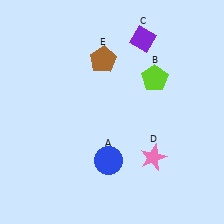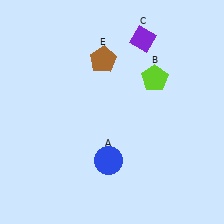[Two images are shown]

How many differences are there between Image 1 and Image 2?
There is 1 difference between the two images.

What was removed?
The pink star (D) was removed in Image 2.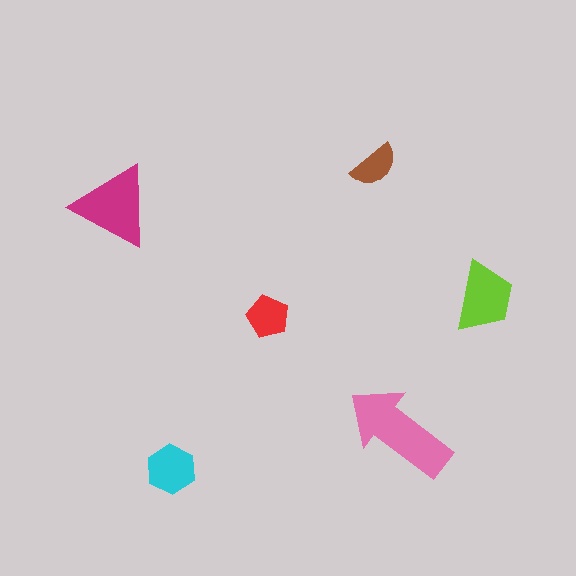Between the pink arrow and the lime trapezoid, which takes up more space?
The pink arrow.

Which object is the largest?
The pink arrow.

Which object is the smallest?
The brown semicircle.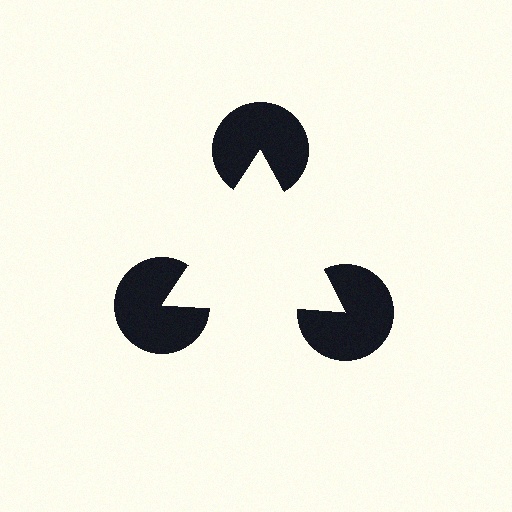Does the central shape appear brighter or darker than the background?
It typically appears slightly brighter than the background, even though no actual brightness change is drawn.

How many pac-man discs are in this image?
There are 3 — one at each vertex of the illusory triangle.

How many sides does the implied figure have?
3 sides.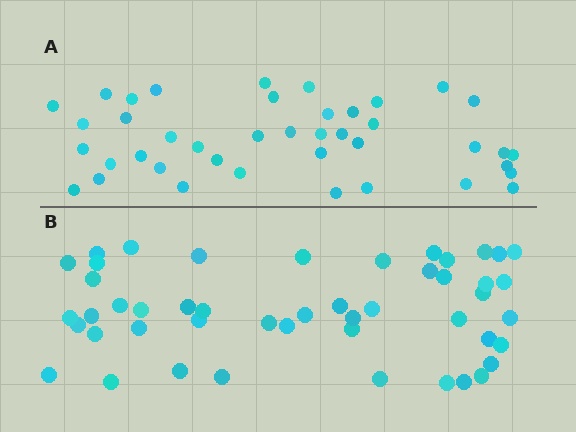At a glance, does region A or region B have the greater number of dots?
Region B (the bottom region) has more dots.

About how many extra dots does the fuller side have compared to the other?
Region B has roughly 8 or so more dots than region A.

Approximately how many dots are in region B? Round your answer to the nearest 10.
About 50 dots. (The exact count is 48, which rounds to 50.)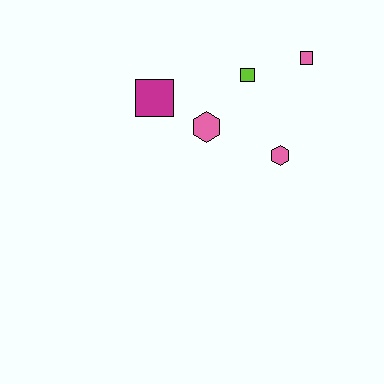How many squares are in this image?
There are 3 squares.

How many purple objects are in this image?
There are no purple objects.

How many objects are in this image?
There are 5 objects.